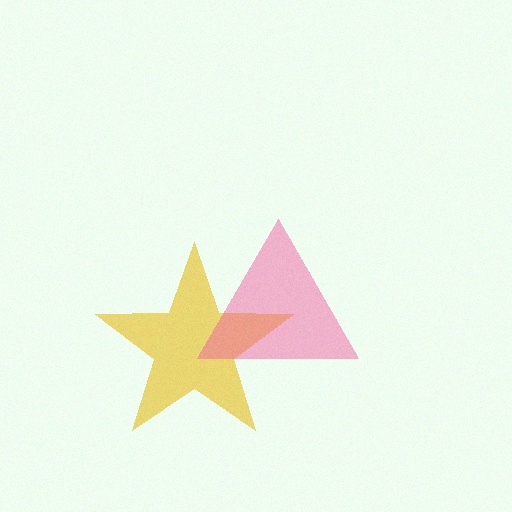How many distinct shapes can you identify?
There are 2 distinct shapes: a yellow star, a pink triangle.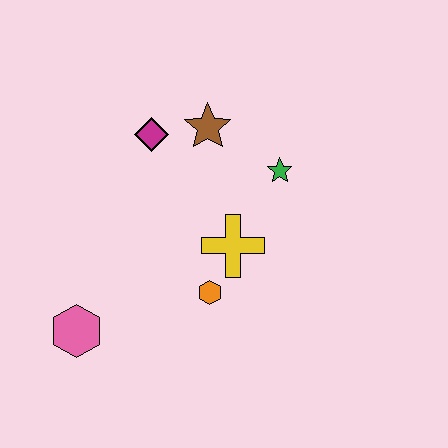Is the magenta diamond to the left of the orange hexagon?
Yes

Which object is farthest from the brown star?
The pink hexagon is farthest from the brown star.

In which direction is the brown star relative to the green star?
The brown star is to the left of the green star.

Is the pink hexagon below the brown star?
Yes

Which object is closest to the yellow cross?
The orange hexagon is closest to the yellow cross.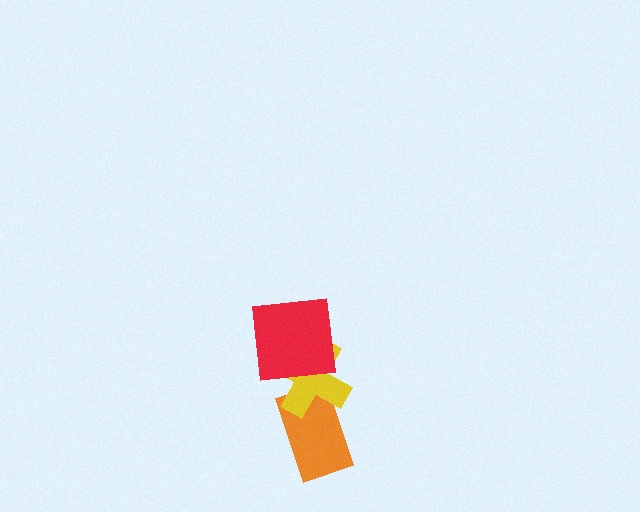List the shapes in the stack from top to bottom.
From top to bottom: the red square, the yellow cross, the orange rectangle.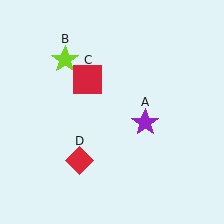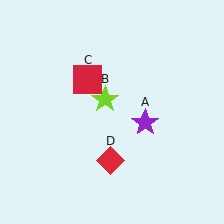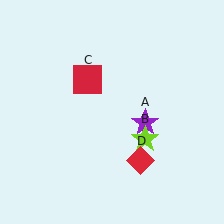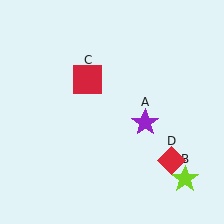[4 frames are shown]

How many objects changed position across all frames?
2 objects changed position: lime star (object B), red diamond (object D).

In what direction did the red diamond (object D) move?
The red diamond (object D) moved right.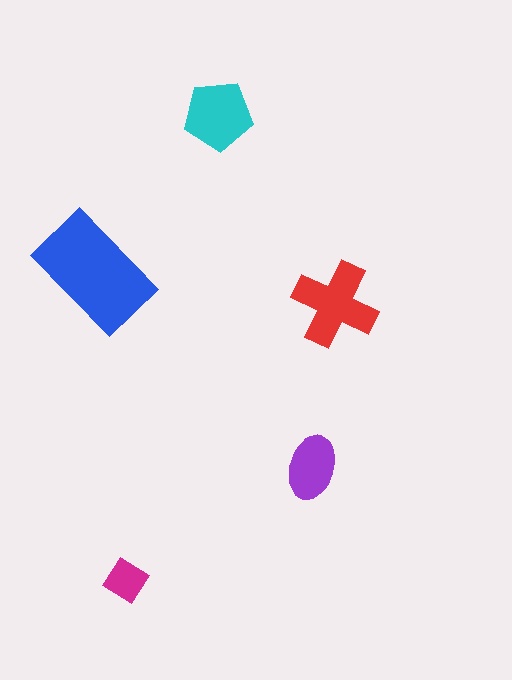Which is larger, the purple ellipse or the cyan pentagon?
The cyan pentagon.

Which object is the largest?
The blue rectangle.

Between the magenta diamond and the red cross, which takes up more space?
The red cross.